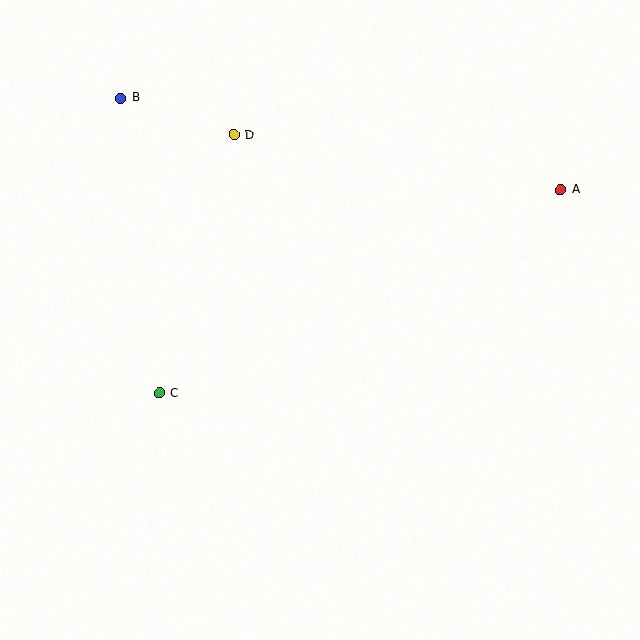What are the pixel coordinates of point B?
Point B is at (121, 98).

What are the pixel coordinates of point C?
Point C is at (159, 393).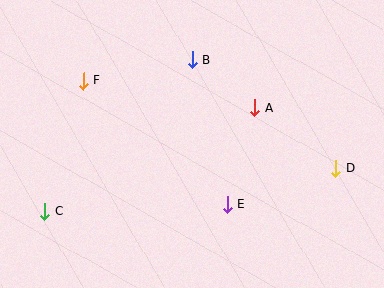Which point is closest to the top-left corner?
Point F is closest to the top-left corner.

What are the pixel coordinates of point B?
Point B is at (192, 60).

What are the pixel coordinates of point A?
Point A is at (254, 107).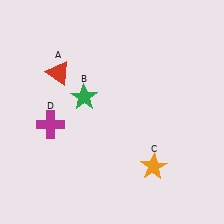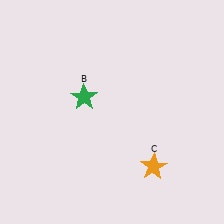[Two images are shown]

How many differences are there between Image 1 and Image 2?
There are 2 differences between the two images.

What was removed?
The red triangle (A), the magenta cross (D) were removed in Image 2.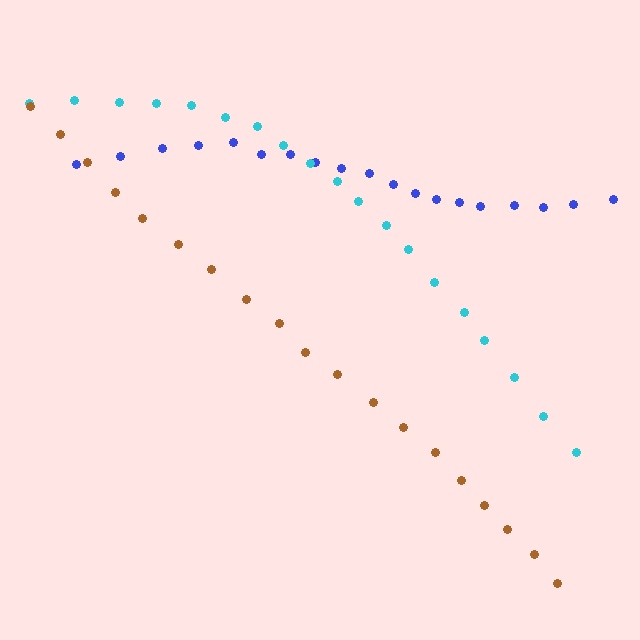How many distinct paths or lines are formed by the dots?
There are 3 distinct paths.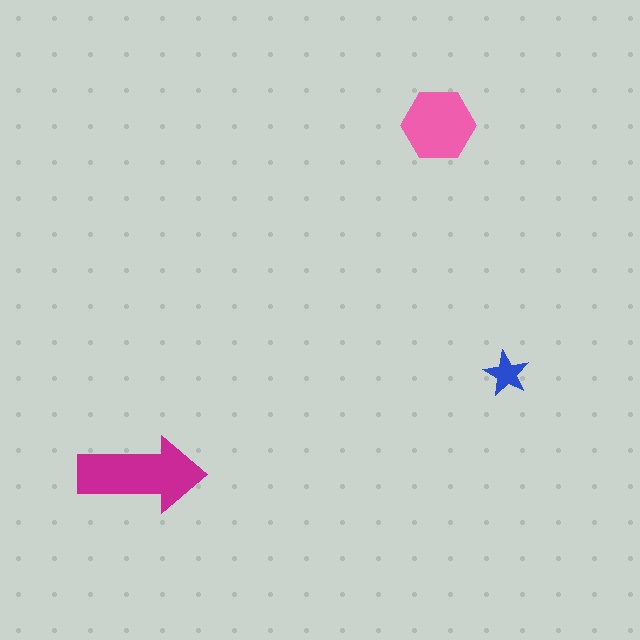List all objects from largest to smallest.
The magenta arrow, the pink hexagon, the blue star.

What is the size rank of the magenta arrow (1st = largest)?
1st.